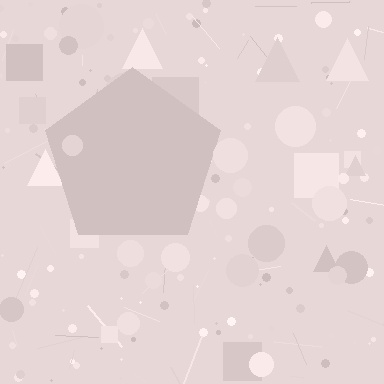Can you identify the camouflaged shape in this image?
The camouflaged shape is a pentagon.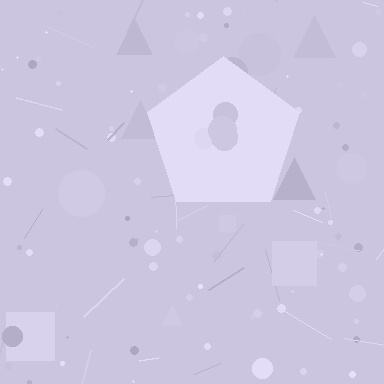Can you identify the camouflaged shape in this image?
The camouflaged shape is a pentagon.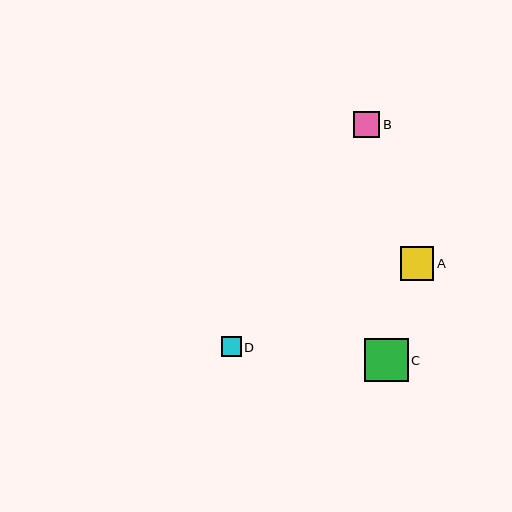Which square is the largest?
Square C is the largest with a size of approximately 43 pixels.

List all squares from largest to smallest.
From largest to smallest: C, A, B, D.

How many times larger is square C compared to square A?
Square C is approximately 1.3 times the size of square A.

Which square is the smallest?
Square D is the smallest with a size of approximately 20 pixels.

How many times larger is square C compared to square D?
Square C is approximately 2.2 times the size of square D.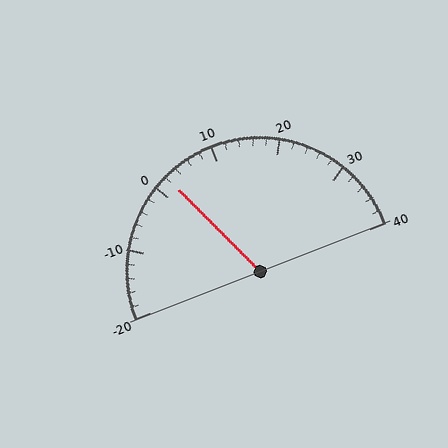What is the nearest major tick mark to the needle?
The nearest major tick mark is 0.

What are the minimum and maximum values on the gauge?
The gauge ranges from -20 to 40.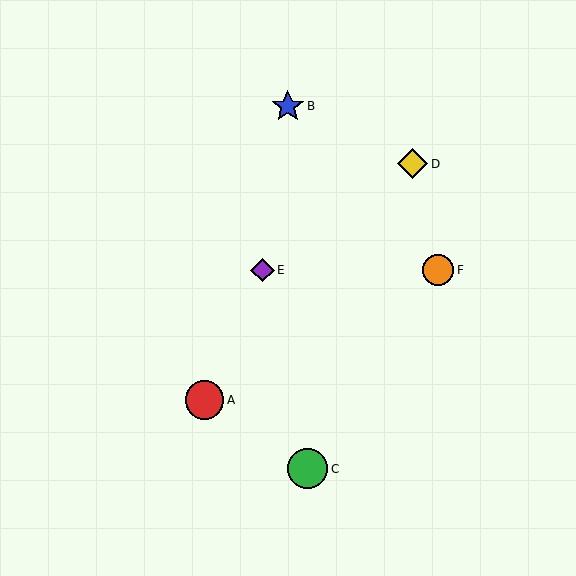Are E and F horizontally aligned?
Yes, both are at y≈270.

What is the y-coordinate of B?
Object B is at y≈106.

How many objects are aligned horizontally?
2 objects (E, F) are aligned horizontally.